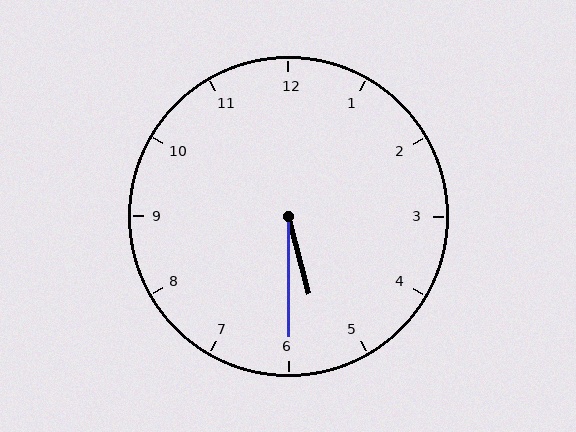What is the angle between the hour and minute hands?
Approximately 15 degrees.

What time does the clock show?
5:30.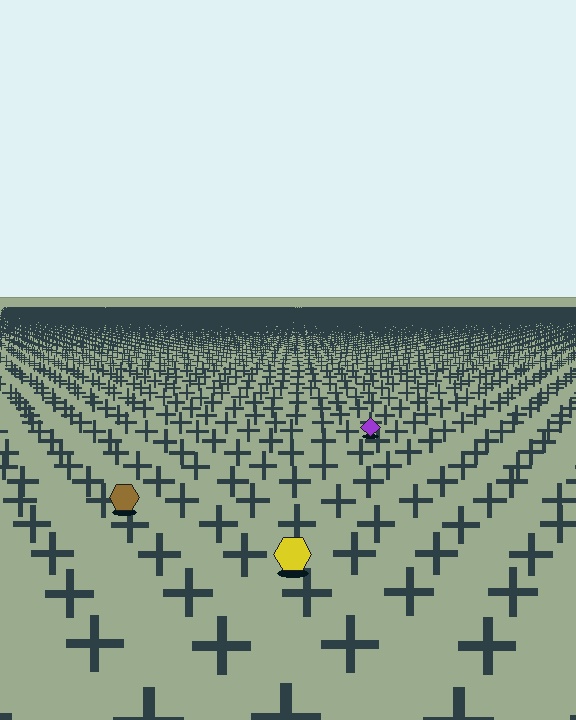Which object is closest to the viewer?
The yellow hexagon is closest. The texture marks near it are larger and more spread out.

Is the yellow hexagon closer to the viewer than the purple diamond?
Yes. The yellow hexagon is closer — you can tell from the texture gradient: the ground texture is coarser near it.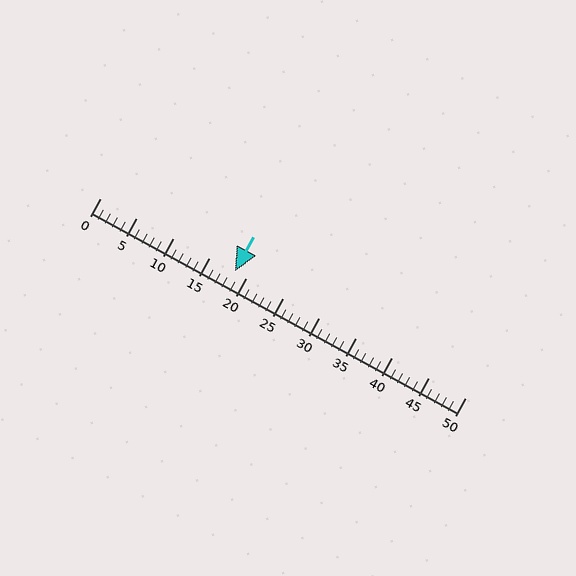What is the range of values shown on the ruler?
The ruler shows values from 0 to 50.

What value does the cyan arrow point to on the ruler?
The cyan arrow points to approximately 18.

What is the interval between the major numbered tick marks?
The major tick marks are spaced 5 units apart.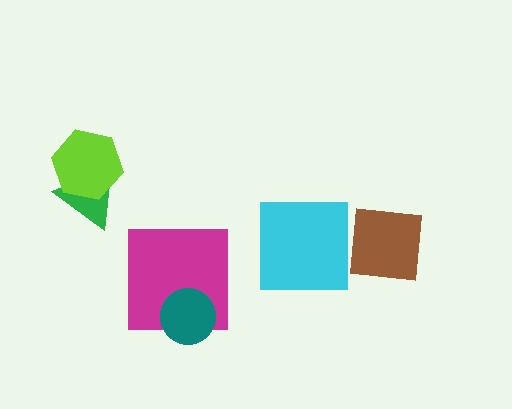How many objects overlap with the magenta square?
1 object overlaps with the magenta square.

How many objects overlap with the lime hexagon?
1 object overlaps with the lime hexagon.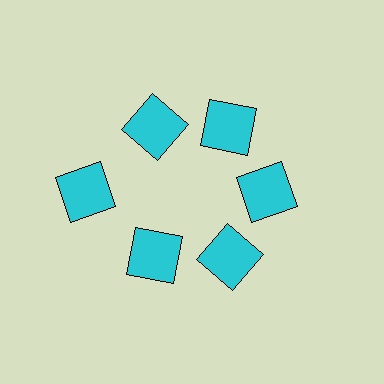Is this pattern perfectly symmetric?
No. The 6 cyan squares are arranged in a ring, but one element near the 9 o'clock position is pushed outward from the center, breaking the 6-fold rotational symmetry.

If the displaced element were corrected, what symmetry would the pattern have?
It would have 6-fold rotational symmetry — the pattern would map onto itself every 60 degrees.